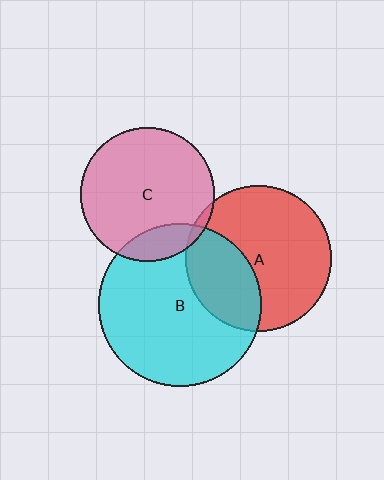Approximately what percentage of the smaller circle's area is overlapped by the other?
Approximately 5%.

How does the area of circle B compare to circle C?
Approximately 1.5 times.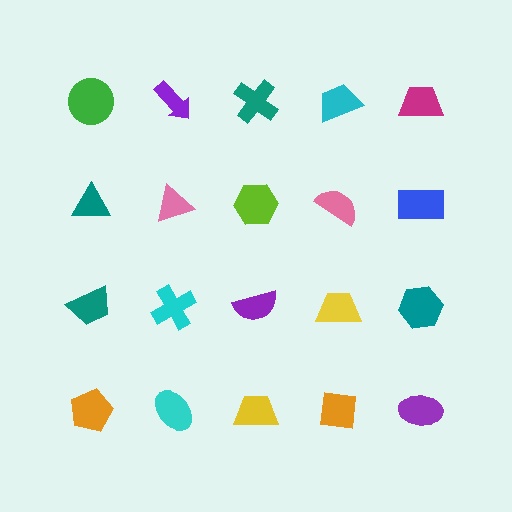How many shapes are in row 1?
5 shapes.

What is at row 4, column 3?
A yellow trapezoid.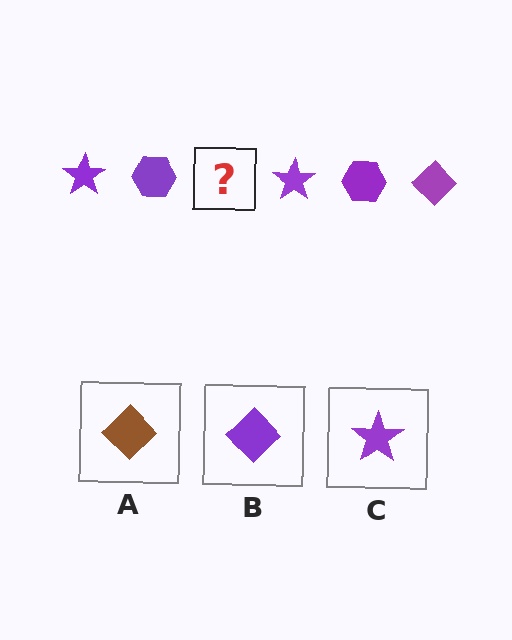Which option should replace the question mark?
Option B.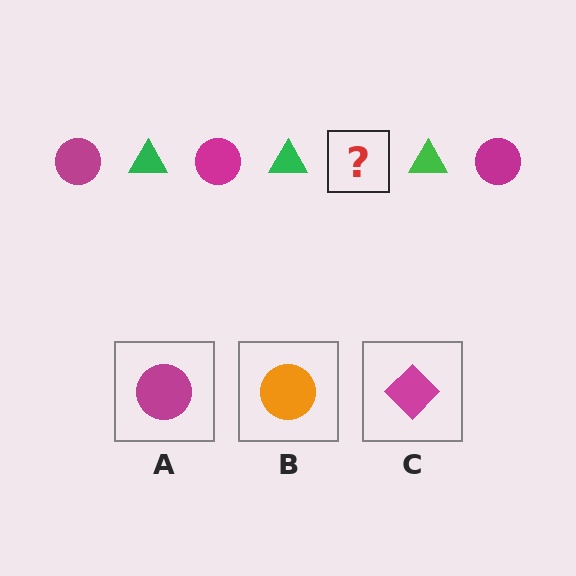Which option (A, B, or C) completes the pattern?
A.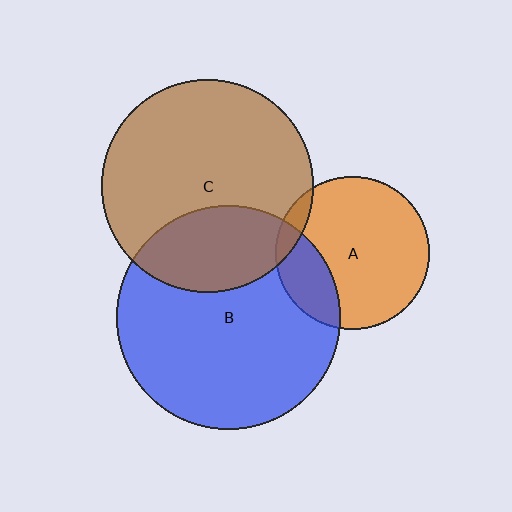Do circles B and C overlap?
Yes.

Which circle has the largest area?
Circle B (blue).